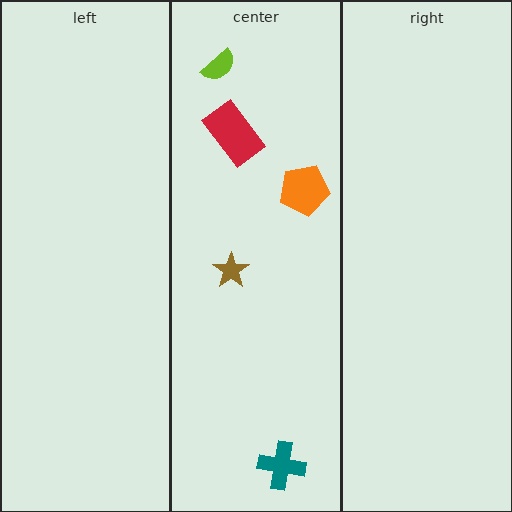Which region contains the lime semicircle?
The center region.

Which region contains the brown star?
The center region.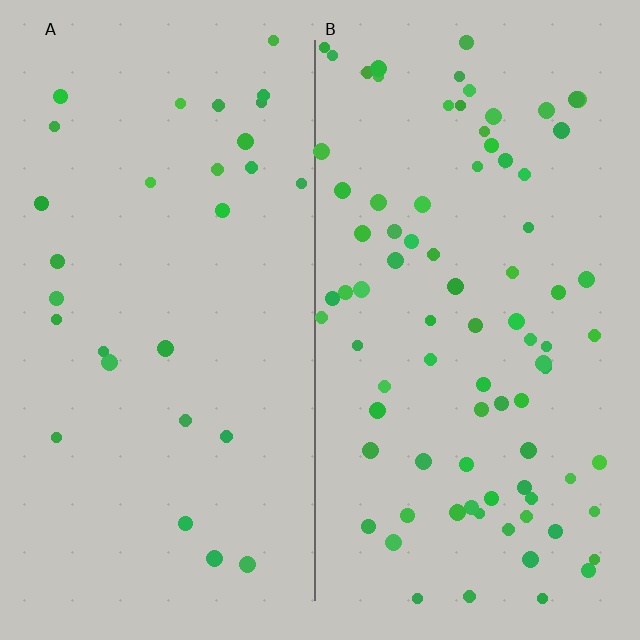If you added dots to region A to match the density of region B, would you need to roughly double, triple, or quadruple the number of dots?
Approximately triple.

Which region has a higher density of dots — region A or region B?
B (the right).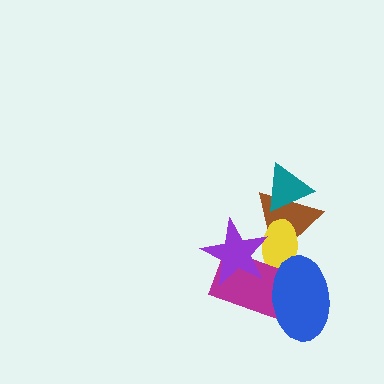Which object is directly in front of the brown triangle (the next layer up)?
The yellow ellipse is directly in front of the brown triangle.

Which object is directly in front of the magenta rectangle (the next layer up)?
The purple star is directly in front of the magenta rectangle.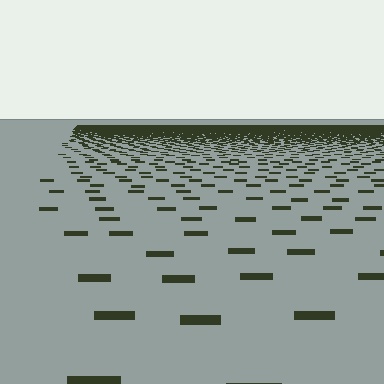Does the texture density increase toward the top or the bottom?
Density increases toward the top.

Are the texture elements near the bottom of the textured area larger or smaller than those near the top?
Larger. Near the bottom, elements are closer to the viewer and appear at a bigger on-screen size.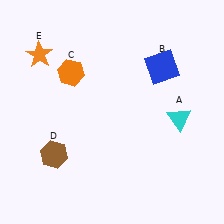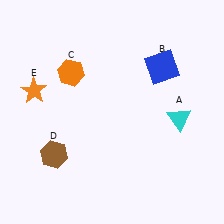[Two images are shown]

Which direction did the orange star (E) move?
The orange star (E) moved down.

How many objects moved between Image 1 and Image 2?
1 object moved between the two images.